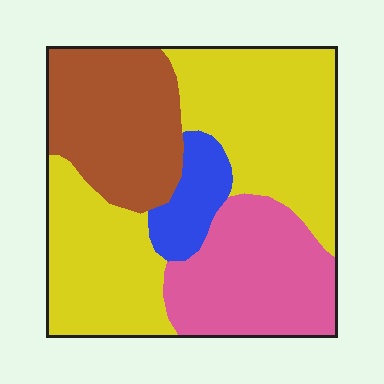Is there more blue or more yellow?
Yellow.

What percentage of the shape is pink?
Pink takes up less than a quarter of the shape.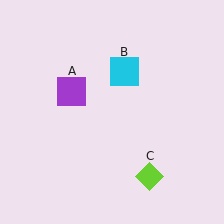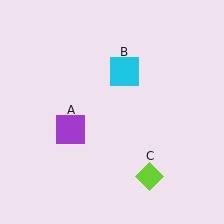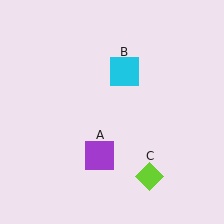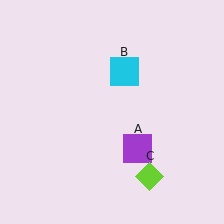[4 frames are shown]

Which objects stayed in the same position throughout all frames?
Cyan square (object B) and lime diamond (object C) remained stationary.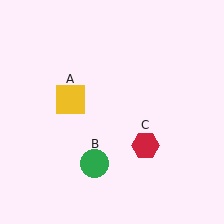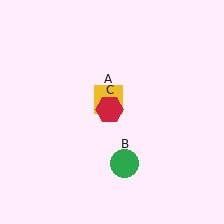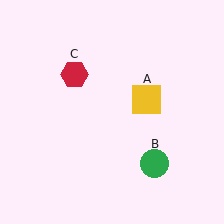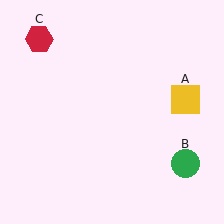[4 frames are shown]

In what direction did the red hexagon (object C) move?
The red hexagon (object C) moved up and to the left.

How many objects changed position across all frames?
3 objects changed position: yellow square (object A), green circle (object B), red hexagon (object C).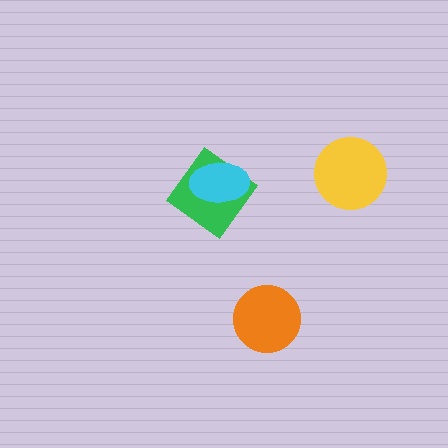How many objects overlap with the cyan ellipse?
1 object overlaps with the cyan ellipse.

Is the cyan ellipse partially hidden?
No, no other shape covers it.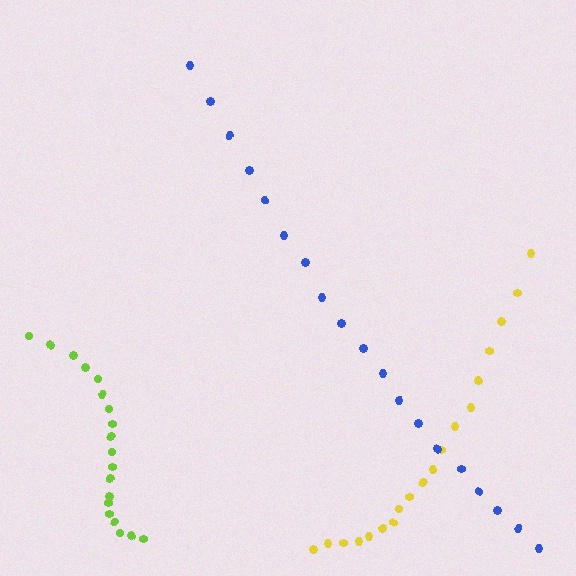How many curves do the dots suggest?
There are 3 distinct paths.